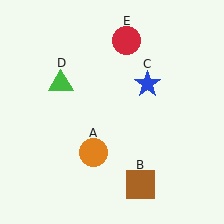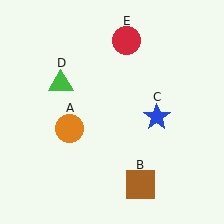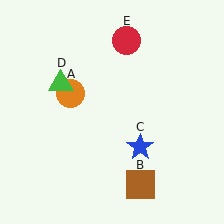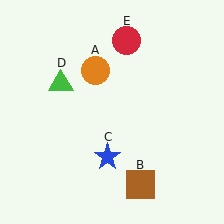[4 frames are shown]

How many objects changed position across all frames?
2 objects changed position: orange circle (object A), blue star (object C).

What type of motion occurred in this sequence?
The orange circle (object A), blue star (object C) rotated clockwise around the center of the scene.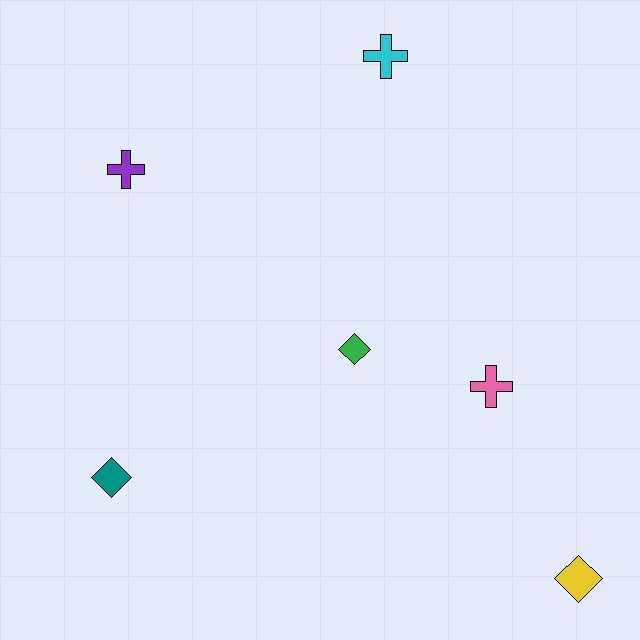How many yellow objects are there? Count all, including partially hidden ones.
There is 1 yellow object.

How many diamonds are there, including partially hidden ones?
There are 3 diamonds.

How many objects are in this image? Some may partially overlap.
There are 6 objects.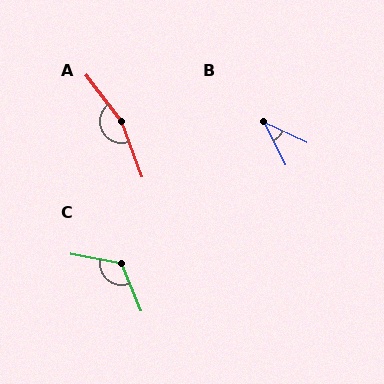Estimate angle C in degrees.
Approximately 123 degrees.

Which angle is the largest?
A, at approximately 163 degrees.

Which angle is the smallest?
B, at approximately 38 degrees.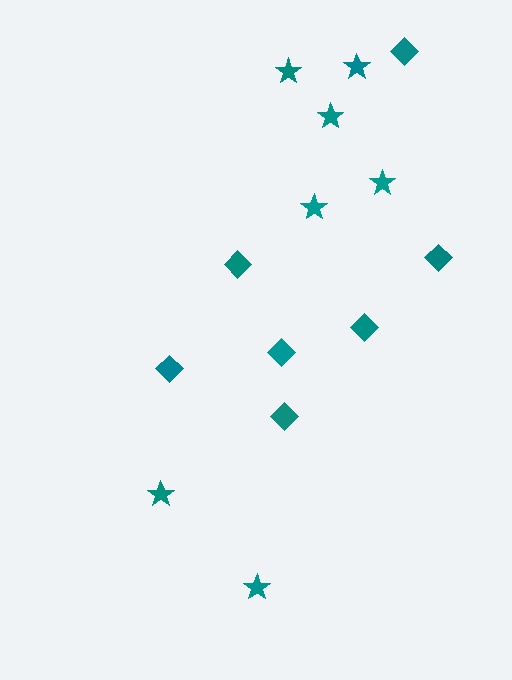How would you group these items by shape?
There are 2 groups: one group of stars (7) and one group of diamonds (7).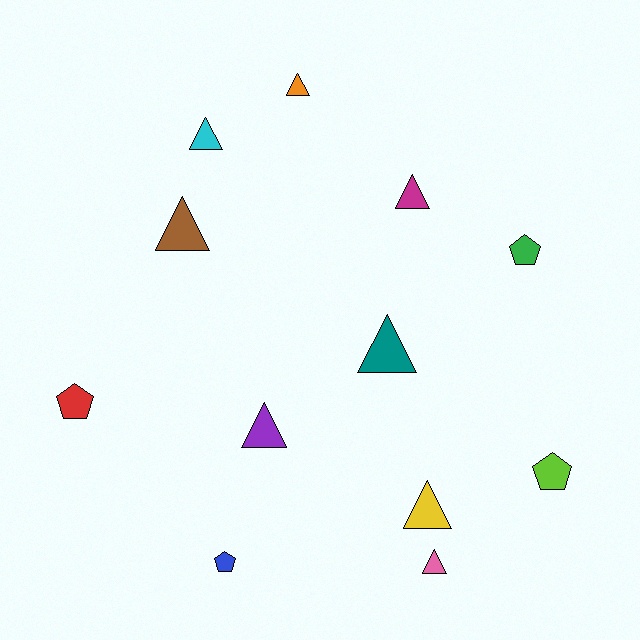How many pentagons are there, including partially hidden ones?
There are 4 pentagons.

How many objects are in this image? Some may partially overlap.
There are 12 objects.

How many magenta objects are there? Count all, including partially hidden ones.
There is 1 magenta object.